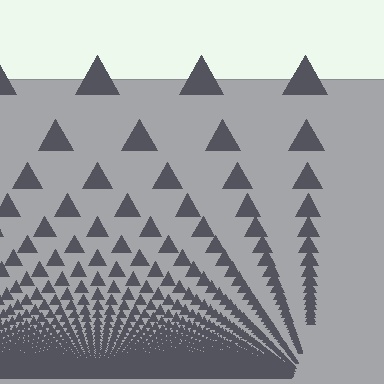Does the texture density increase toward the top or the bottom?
Density increases toward the bottom.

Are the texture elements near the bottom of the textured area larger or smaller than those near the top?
Smaller. The gradient is inverted — elements near the bottom are smaller and denser.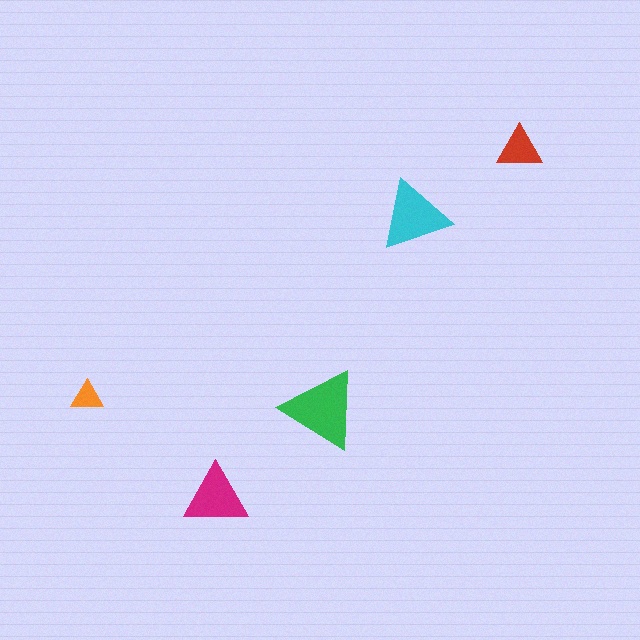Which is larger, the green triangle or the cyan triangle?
The green one.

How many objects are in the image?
There are 5 objects in the image.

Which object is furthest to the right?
The red triangle is rightmost.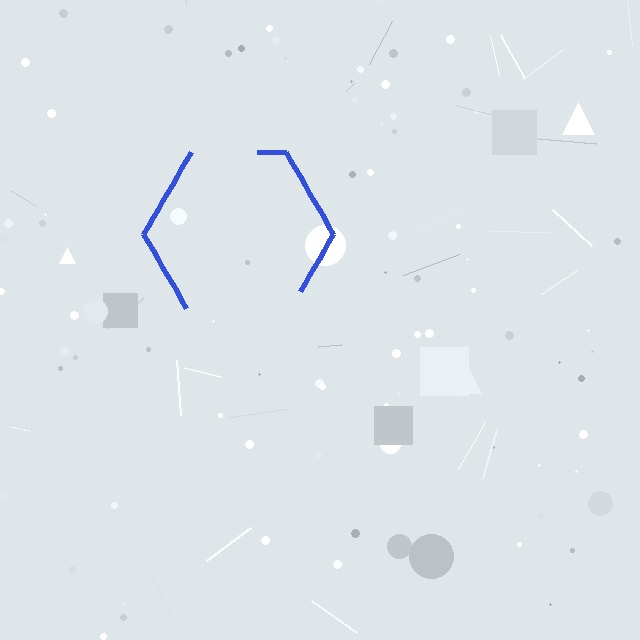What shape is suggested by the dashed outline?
The dashed outline suggests a hexagon.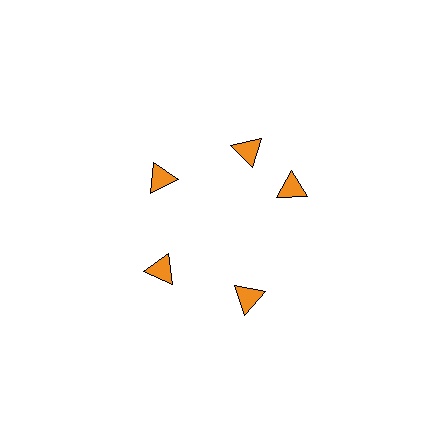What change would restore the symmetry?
The symmetry would be restored by rotating it back into even spacing with its neighbors so that all 5 triangles sit at equal angles and equal distance from the center.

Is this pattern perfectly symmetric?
No. The 5 orange triangles are arranged in a ring, but one element near the 3 o'clock position is rotated out of alignment along the ring, breaking the 5-fold rotational symmetry.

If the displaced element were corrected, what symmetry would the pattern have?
It would have 5-fold rotational symmetry — the pattern would map onto itself every 72 degrees.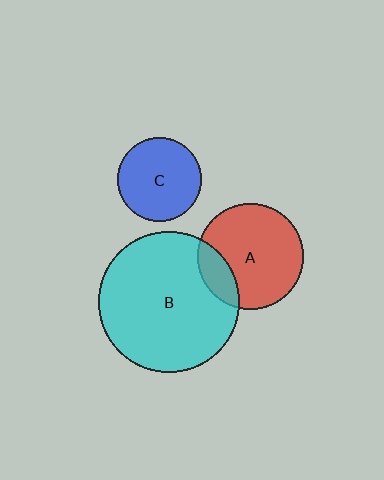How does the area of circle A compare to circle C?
Approximately 1.6 times.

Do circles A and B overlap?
Yes.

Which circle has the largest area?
Circle B (cyan).